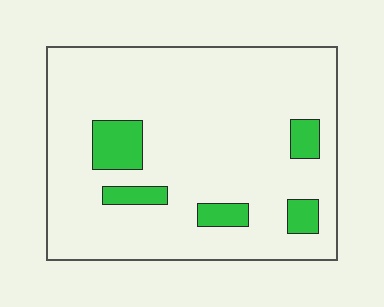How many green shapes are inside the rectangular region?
5.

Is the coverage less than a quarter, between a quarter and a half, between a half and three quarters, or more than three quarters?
Less than a quarter.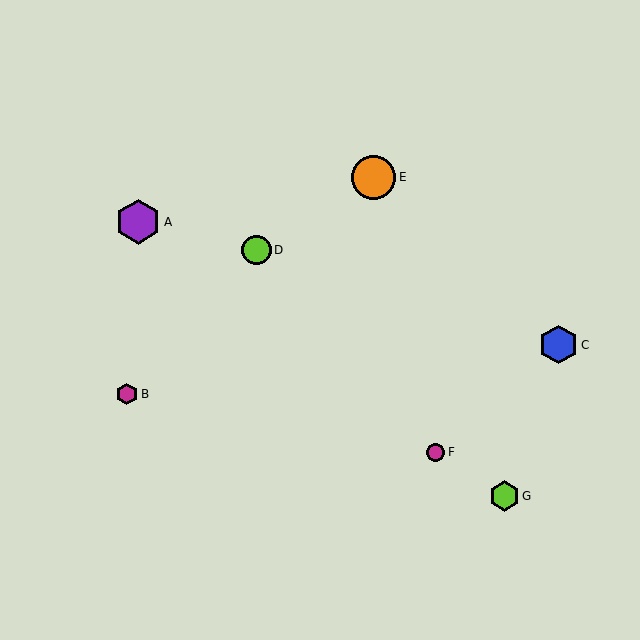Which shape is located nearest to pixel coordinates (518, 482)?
The lime hexagon (labeled G) at (504, 496) is nearest to that location.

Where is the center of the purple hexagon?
The center of the purple hexagon is at (138, 222).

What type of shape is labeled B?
Shape B is a magenta hexagon.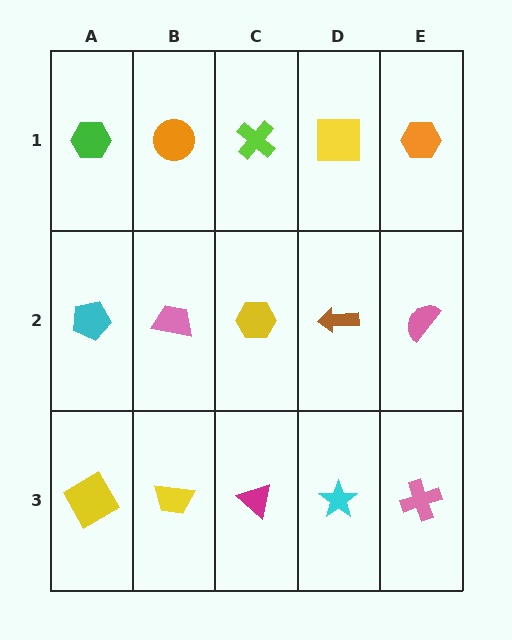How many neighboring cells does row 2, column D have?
4.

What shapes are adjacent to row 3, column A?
A cyan pentagon (row 2, column A), a yellow trapezoid (row 3, column B).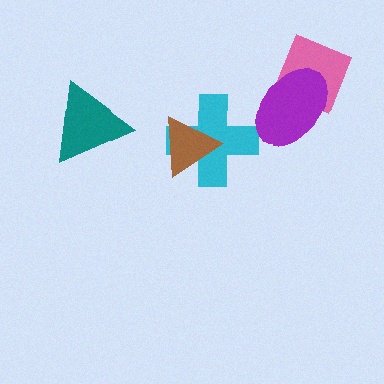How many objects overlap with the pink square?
1 object overlaps with the pink square.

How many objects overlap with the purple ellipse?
1 object overlaps with the purple ellipse.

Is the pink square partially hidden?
Yes, it is partially covered by another shape.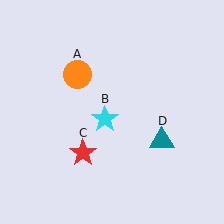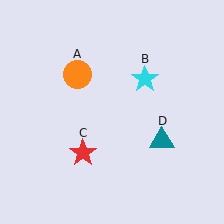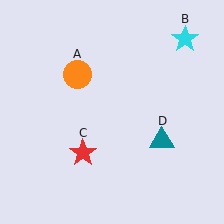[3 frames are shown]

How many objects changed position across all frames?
1 object changed position: cyan star (object B).